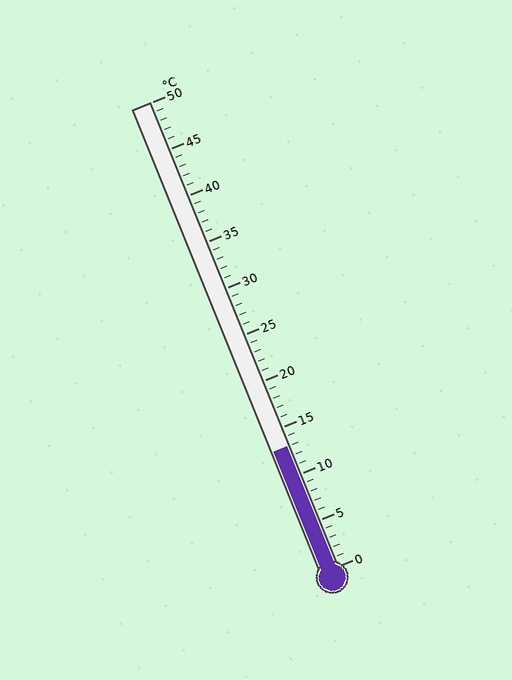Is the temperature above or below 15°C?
The temperature is below 15°C.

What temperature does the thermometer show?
The thermometer shows approximately 13°C.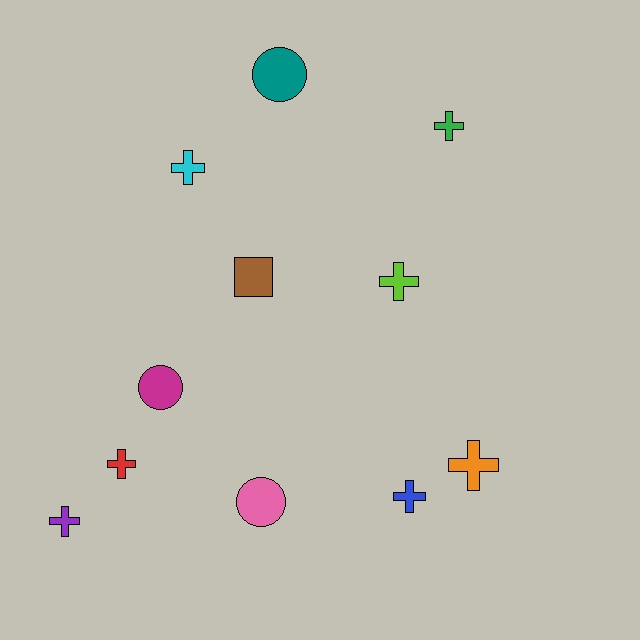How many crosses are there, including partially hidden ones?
There are 7 crosses.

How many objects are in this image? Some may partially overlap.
There are 11 objects.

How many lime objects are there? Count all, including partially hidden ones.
There is 1 lime object.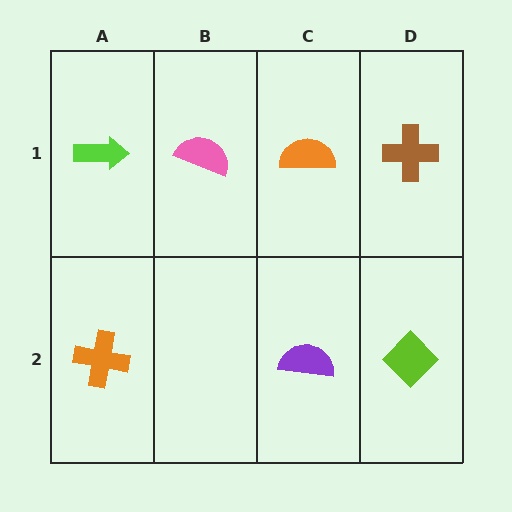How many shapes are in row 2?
3 shapes.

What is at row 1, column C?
An orange semicircle.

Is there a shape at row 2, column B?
No, that cell is empty.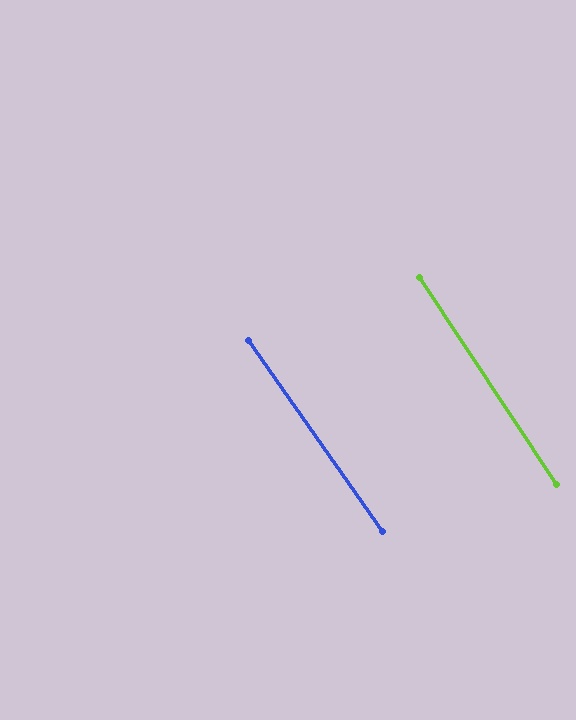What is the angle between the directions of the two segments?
Approximately 2 degrees.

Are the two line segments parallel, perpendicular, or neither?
Parallel — their directions differ by only 1.6°.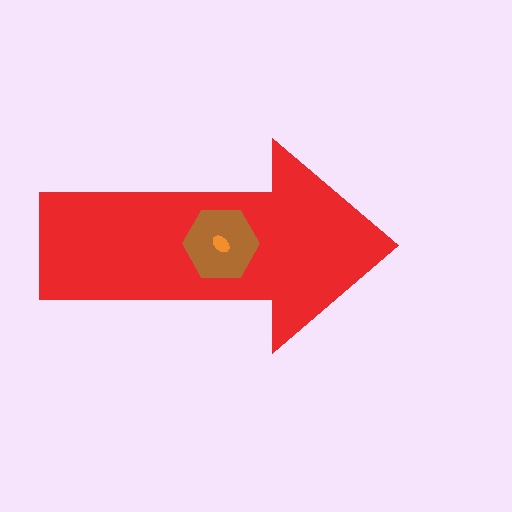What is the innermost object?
The orange ellipse.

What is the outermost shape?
The red arrow.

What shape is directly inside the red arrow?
The brown hexagon.